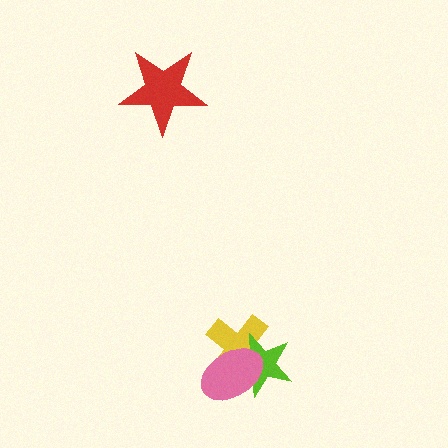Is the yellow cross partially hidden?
Yes, it is partially covered by another shape.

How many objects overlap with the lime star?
2 objects overlap with the lime star.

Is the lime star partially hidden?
Yes, it is partially covered by another shape.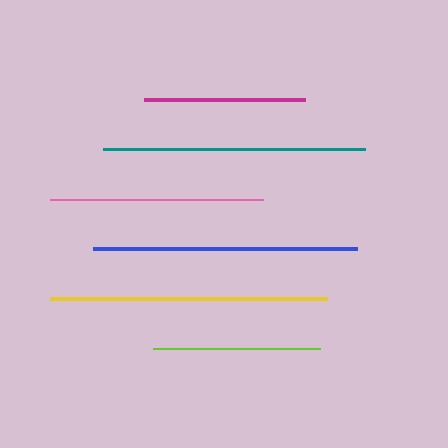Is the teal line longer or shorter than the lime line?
The teal line is longer than the lime line.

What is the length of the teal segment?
The teal segment is approximately 262 pixels long.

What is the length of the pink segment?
The pink segment is approximately 214 pixels long.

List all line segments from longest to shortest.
From longest to shortest: yellow, blue, teal, pink, lime, magenta.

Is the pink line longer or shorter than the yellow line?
The yellow line is longer than the pink line.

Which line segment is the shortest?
The magenta line is the shortest at approximately 161 pixels.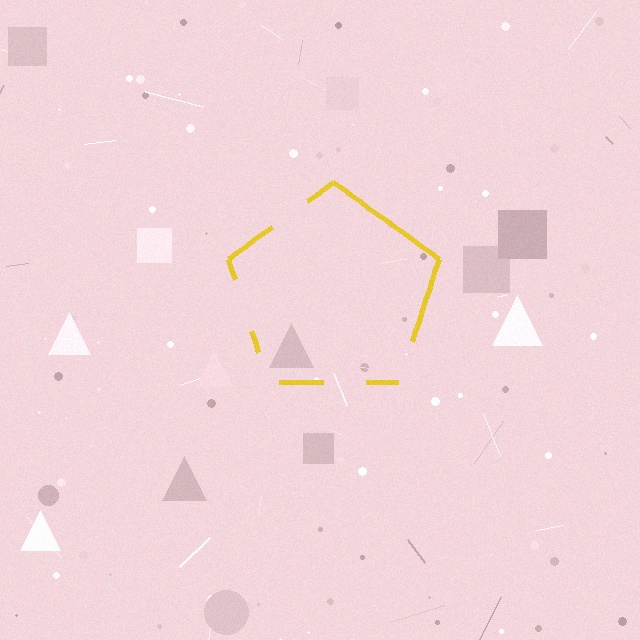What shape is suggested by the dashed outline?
The dashed outline suggests a pentagon.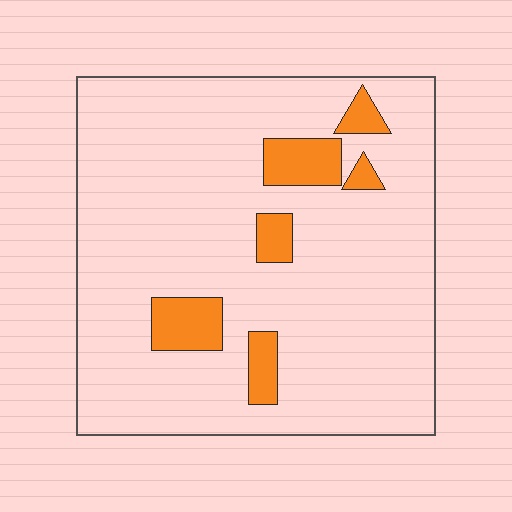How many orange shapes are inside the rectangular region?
6.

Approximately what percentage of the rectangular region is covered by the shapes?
Approximately 10%.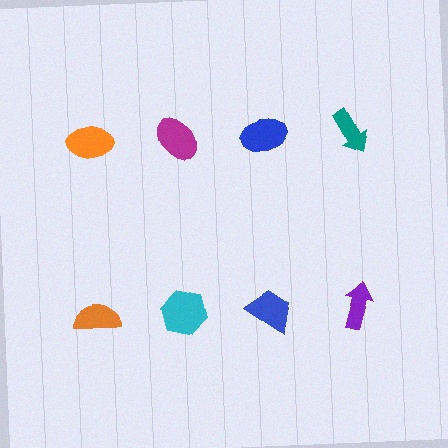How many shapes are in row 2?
4 shapes.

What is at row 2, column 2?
A cyan hexagon.